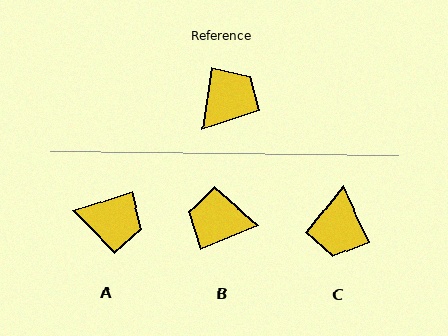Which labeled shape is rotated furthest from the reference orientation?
C, about 147 degrees away.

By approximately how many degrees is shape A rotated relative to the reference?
Approximately 63 degrees clockwise.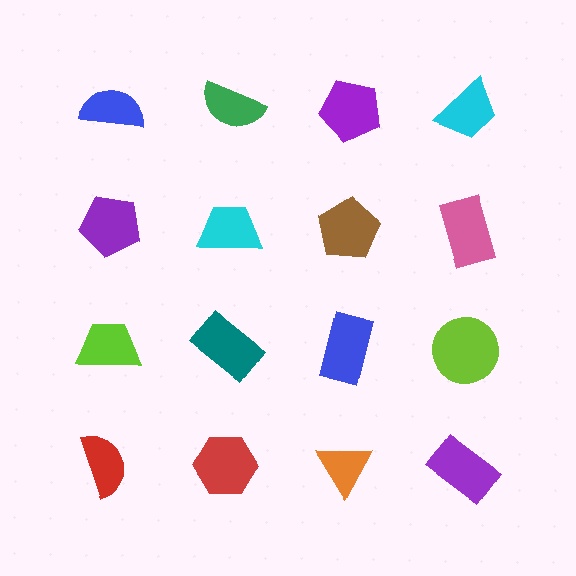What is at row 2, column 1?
A purple pentagon.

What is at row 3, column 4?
A lime circle.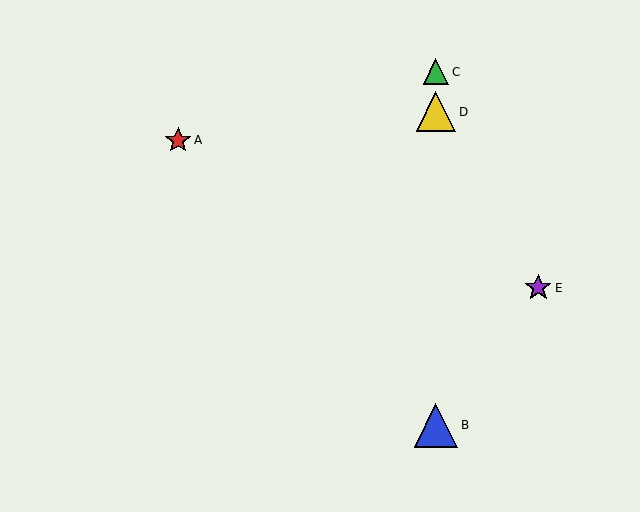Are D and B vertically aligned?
Yes, both are at x≈436.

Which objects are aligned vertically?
Objects B, C, D are aligned vertically.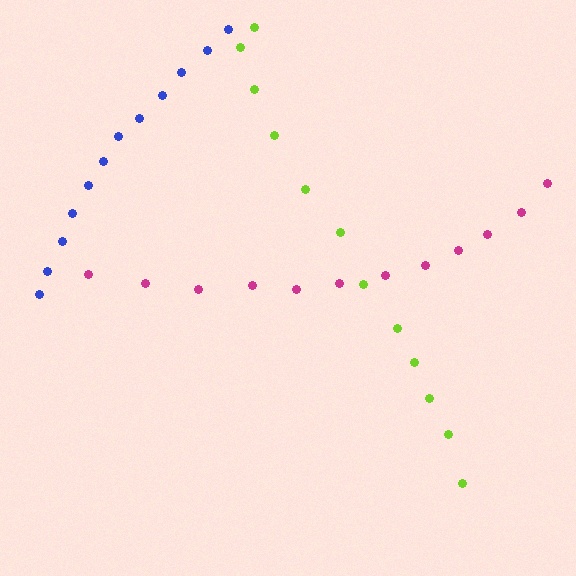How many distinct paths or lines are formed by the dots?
There are 3 distinct paths.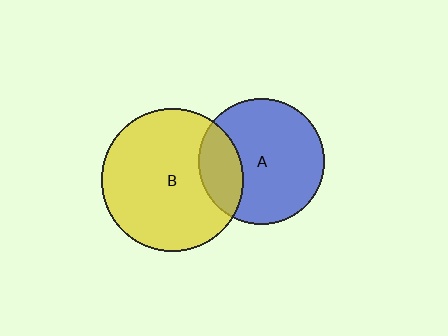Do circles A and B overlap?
Yes.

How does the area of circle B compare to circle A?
Approximately 1.3 times.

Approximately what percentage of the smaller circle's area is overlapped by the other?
Approximately 25%.